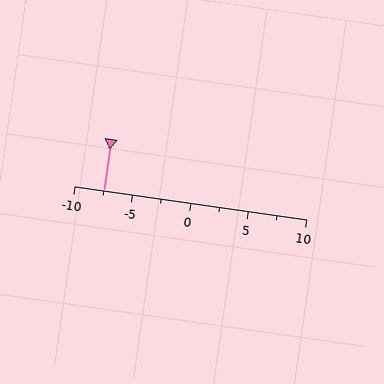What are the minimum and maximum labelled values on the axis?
The axis runs from -10 to 10.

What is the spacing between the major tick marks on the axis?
The major ticks are spaced 5 apart.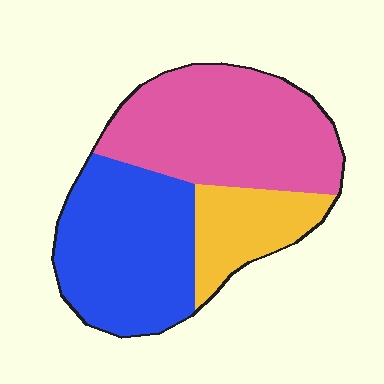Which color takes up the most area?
Pink, at roughly 45%.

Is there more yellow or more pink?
Pink.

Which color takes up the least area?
Yellow, at roughly 20%.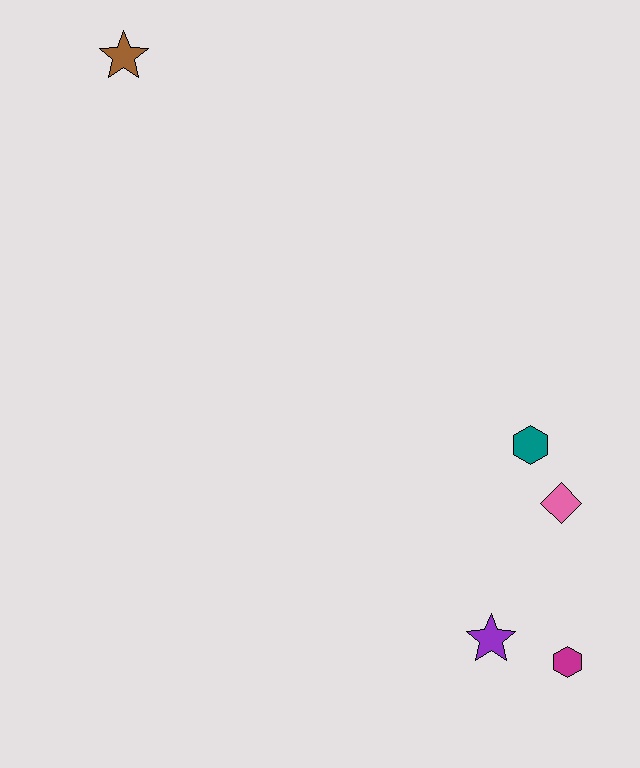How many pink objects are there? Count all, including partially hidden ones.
There is 1 pink object.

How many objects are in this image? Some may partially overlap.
There are 5 objects.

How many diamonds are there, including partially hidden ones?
There is 1 diamond.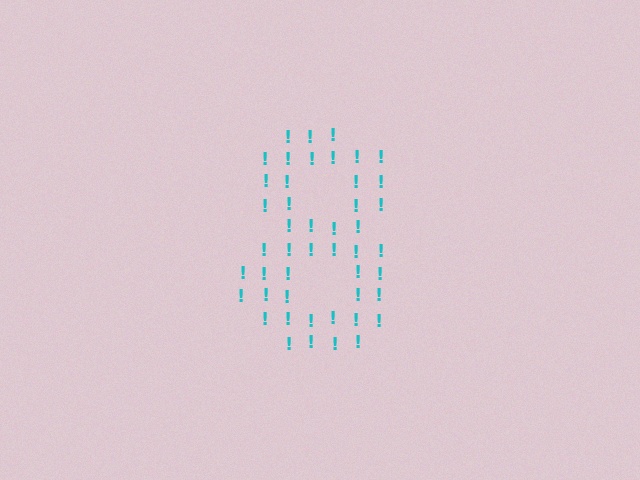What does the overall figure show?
The overall figure shows the digit 8.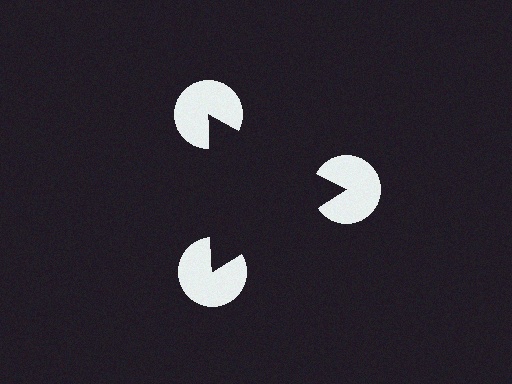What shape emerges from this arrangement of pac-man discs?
An illusory triangle — its edges are inferred from the aligned wedge cuts in the pac-man discs, not physically drawn.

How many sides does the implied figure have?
3 sides.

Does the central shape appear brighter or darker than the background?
It typically appears slightly darker than the background, even though no actual brightness change is drawn.